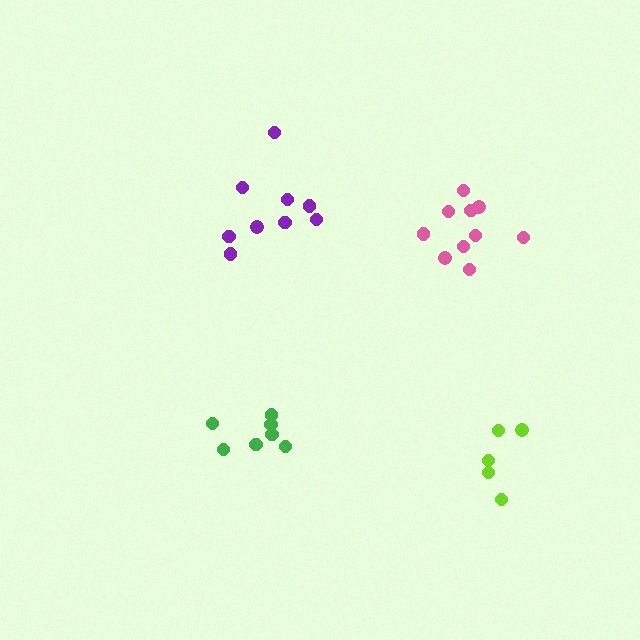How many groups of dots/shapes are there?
There are 4 groups.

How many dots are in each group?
Group 1: 7 dots, Group 2: 9 dots, Group 3: 5 dots, Group 4: 10 dots (31 total).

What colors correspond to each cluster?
The clusters are colored: green, purple, lime, pink.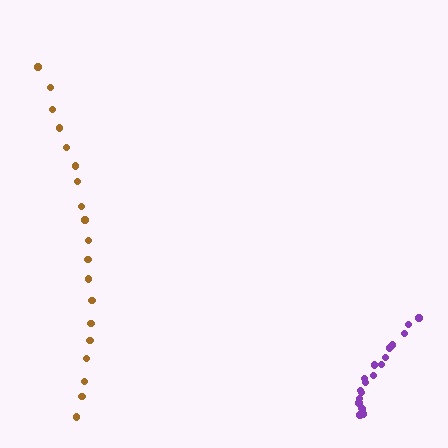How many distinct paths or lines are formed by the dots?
There are 2 distinct paths.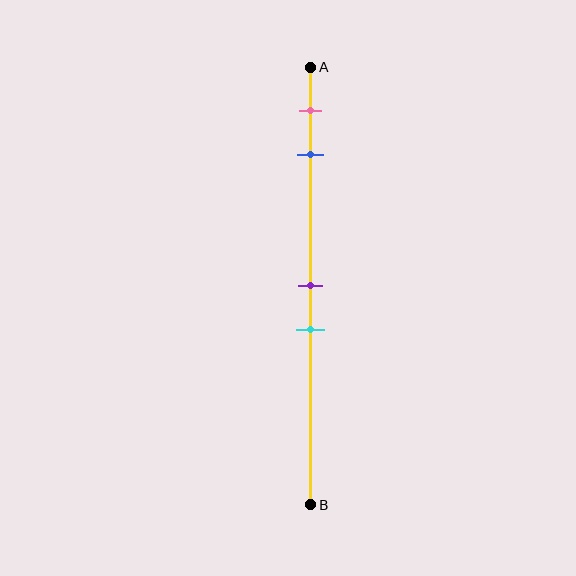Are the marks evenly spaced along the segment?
No, the marks are not evenly spaced.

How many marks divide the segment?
There are 4 marks dividing the segment.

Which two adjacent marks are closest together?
The purple and cyan marks are the closest adjacent pair.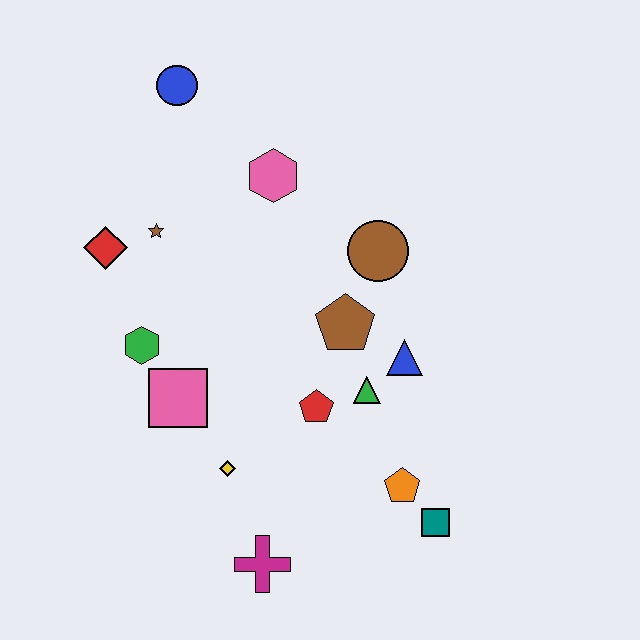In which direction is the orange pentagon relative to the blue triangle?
The orange pentagon is below the blue triangle.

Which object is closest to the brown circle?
The brown pentagon is closest to the brown circle.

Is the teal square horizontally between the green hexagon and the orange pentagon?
No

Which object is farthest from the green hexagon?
The teal square is farthest from the green hexagon.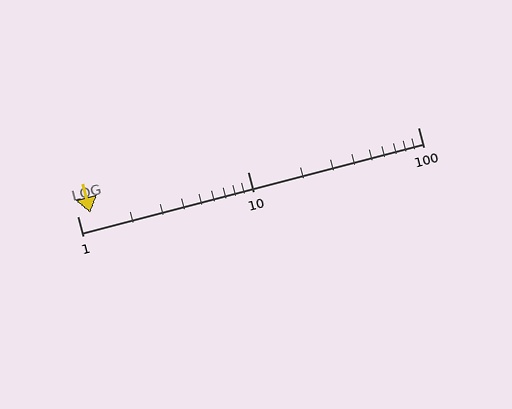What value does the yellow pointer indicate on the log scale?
The pointer indicates approximately 1.2.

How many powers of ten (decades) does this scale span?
The scale spans 2 decades, from 1 to 100.